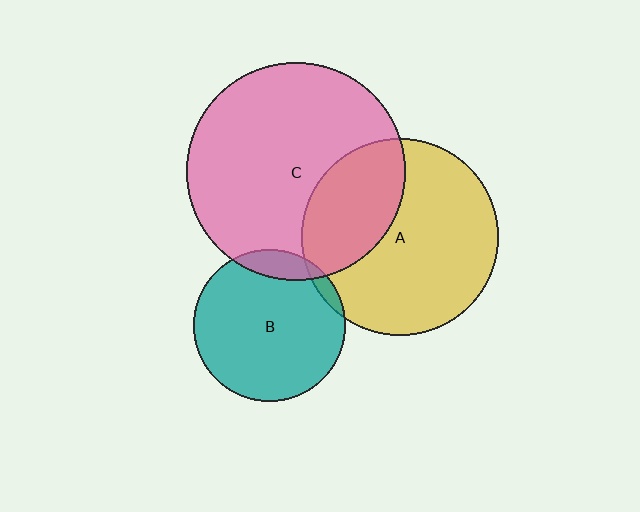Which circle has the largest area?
Circle C (pink).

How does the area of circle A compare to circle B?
Approximately 1.7 times.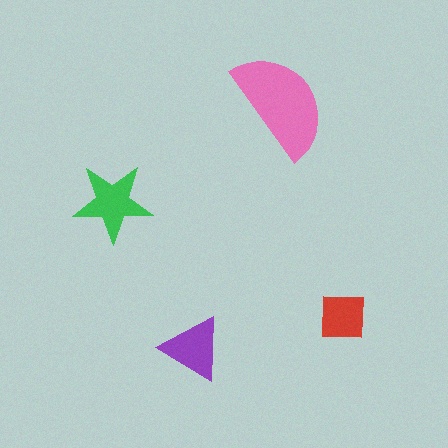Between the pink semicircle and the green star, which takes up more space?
The pink semicircle.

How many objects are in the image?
There are 4 objects in the image.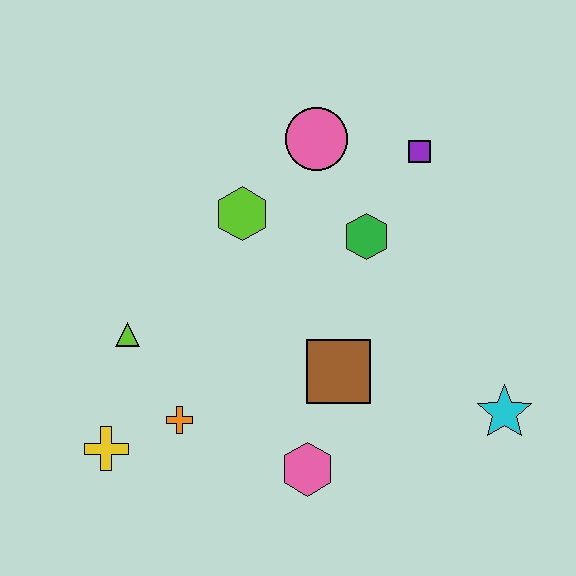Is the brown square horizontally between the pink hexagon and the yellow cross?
No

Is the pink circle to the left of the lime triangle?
No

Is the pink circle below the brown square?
No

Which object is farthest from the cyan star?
The yellow cross is farthest from the cyan star.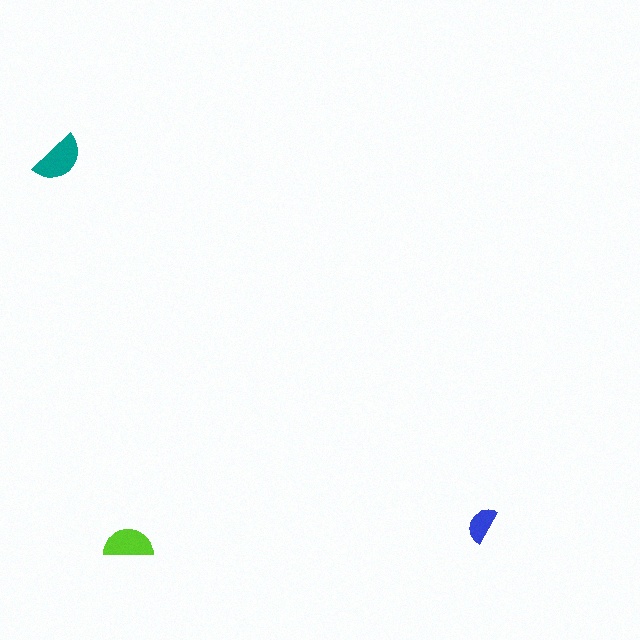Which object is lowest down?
The lime semicircle is bottommost.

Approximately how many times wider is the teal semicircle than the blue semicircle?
About 1.5 times wider.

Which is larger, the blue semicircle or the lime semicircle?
The lime one.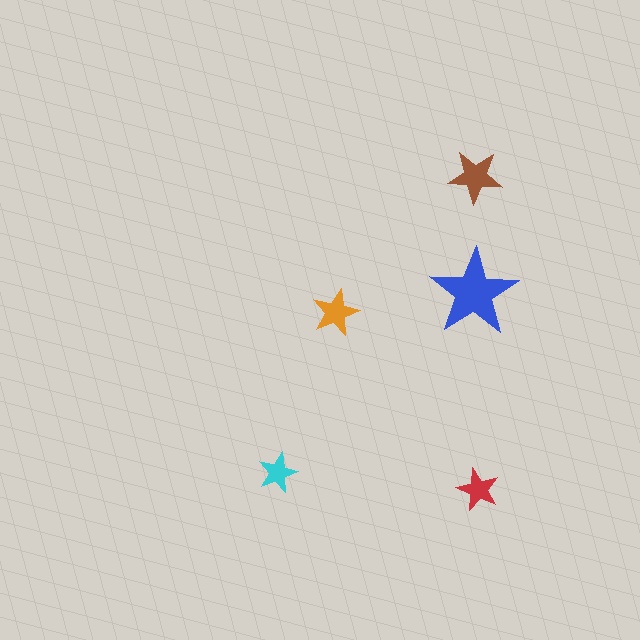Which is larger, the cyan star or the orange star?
The orange one.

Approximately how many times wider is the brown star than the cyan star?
About 1.5 times wider.